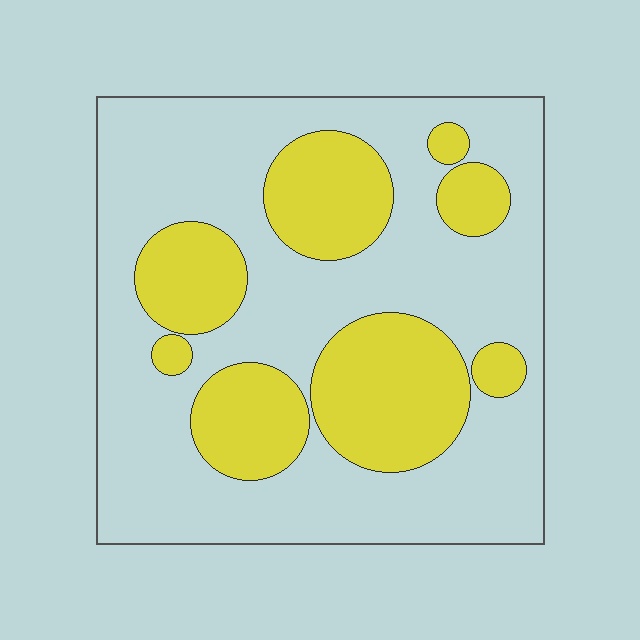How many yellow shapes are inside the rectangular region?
8.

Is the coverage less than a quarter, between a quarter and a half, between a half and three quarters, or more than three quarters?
Between a quarter and a half.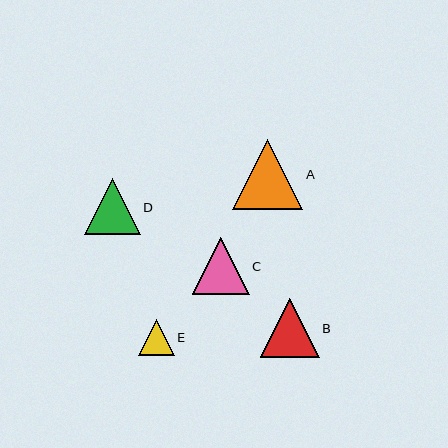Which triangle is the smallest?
Triangle E is the smallest with a size of approximately 36 pixels.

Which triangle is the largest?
Triangle A is the largest with a size of approximately 70 pixels.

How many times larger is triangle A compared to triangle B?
Triangle A is approximately 1.2 times the size of triangle B.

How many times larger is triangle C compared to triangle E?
Triangle C is approximately 1.6 times the size of triangle E.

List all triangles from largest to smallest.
From largest to smallest: A, B, C, D, E.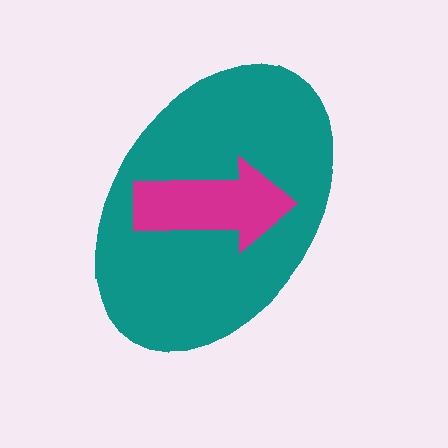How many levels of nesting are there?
2.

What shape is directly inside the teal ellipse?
The magenta arrow.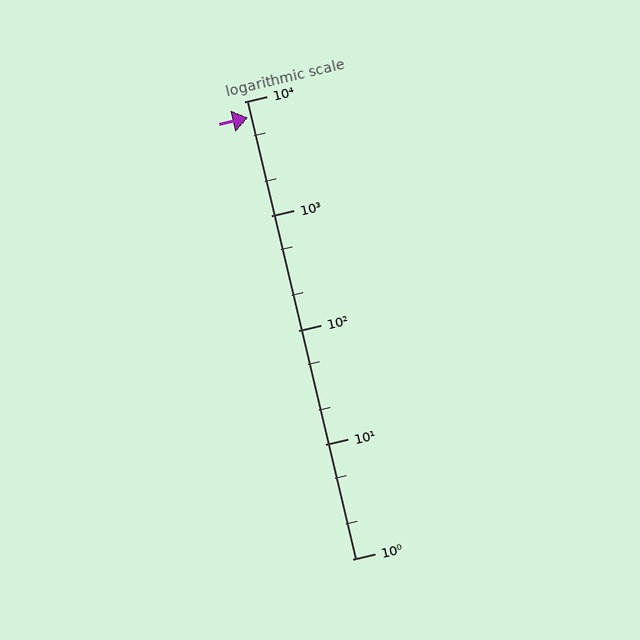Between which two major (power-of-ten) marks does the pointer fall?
The pointer is between 1000 and 10000.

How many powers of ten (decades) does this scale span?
The scale spans 4 decades, from 1 to 10000.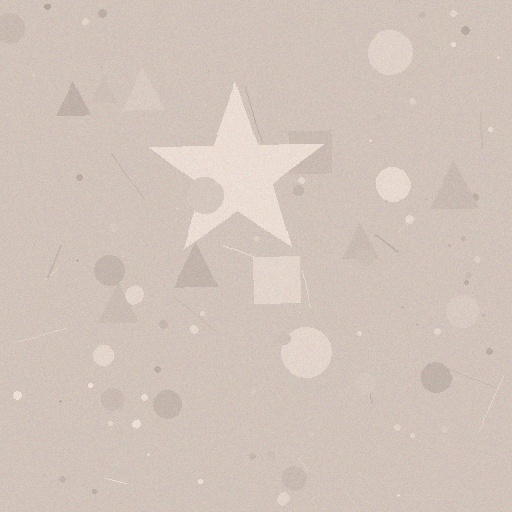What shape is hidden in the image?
A star is hidden in the image.